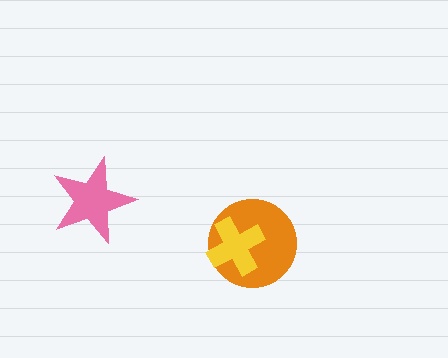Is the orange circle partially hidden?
Yes, it is partially covered by another shape.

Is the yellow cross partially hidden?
No, no other shape covers it.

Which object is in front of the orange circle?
The yellow cross is in front of the orange circle.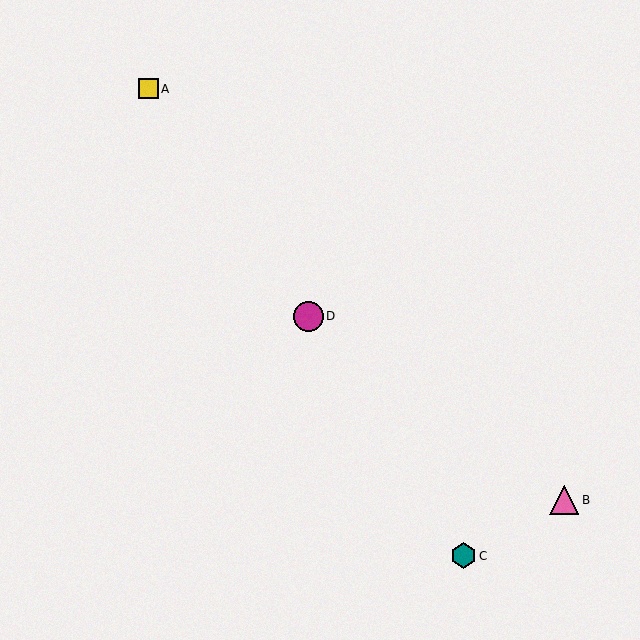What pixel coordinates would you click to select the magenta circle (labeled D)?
Click at (308, 316) to select the magenta circle D.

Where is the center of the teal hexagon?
The center of the teal hexagon is at (463, 556).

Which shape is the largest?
The magenta circle (labeled D) is the largest.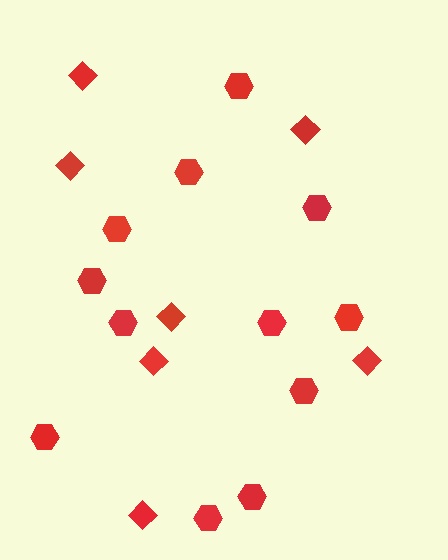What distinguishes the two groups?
There are 2 groups: one group of diamonds (7) and one group of hexagons (12).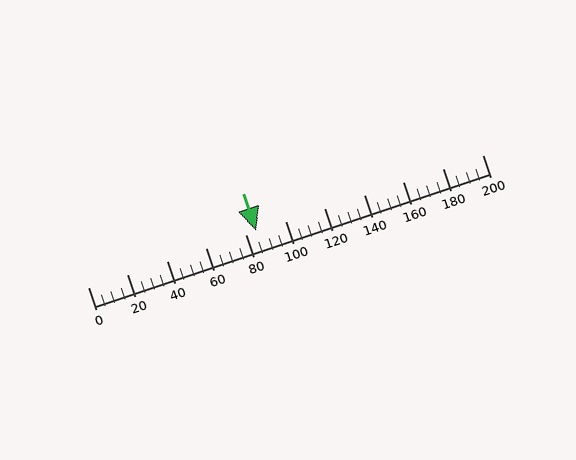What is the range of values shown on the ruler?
The ruler shows values from 0 to 200.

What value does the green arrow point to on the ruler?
The green arrow points to approximately 85.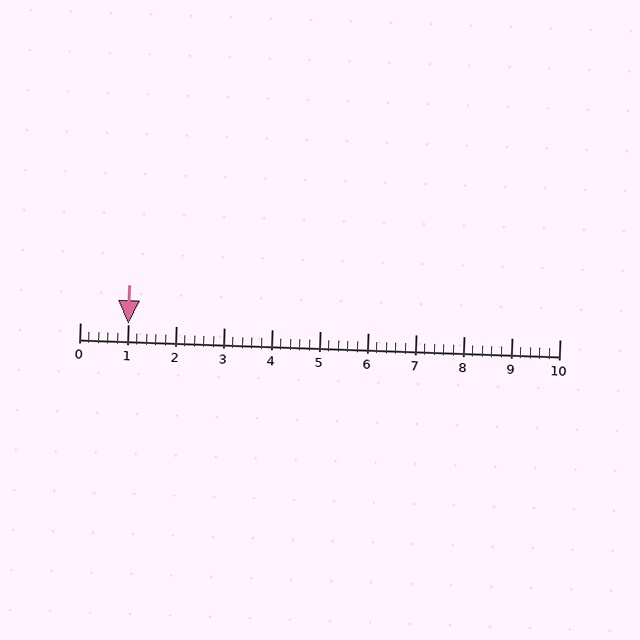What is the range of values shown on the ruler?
The ruler shows values from 0 to 10.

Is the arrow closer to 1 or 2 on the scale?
The arrow is closer to 1.